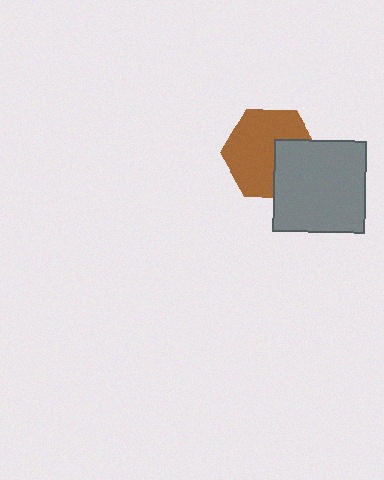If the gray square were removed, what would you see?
You would see the complete brown hexagon.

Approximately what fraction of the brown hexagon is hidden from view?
Roughly 32% of the brown hexagon is hidden behind the gray square.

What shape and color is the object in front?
The object in front is a gray square.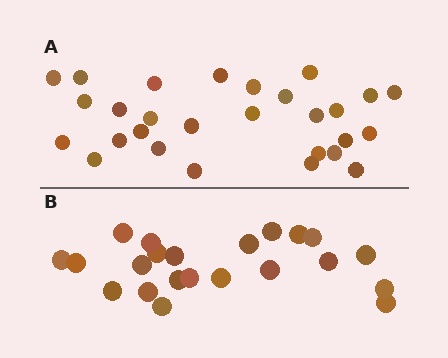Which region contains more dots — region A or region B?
Region A (the top region) has more dots.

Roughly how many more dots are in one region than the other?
Region A has about 6 more dots than region B.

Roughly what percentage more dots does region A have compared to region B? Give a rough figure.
About 25% more.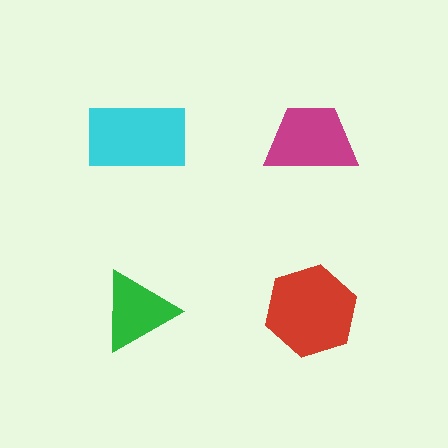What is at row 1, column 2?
A magenta trapezoid.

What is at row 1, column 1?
A cyan rectangle.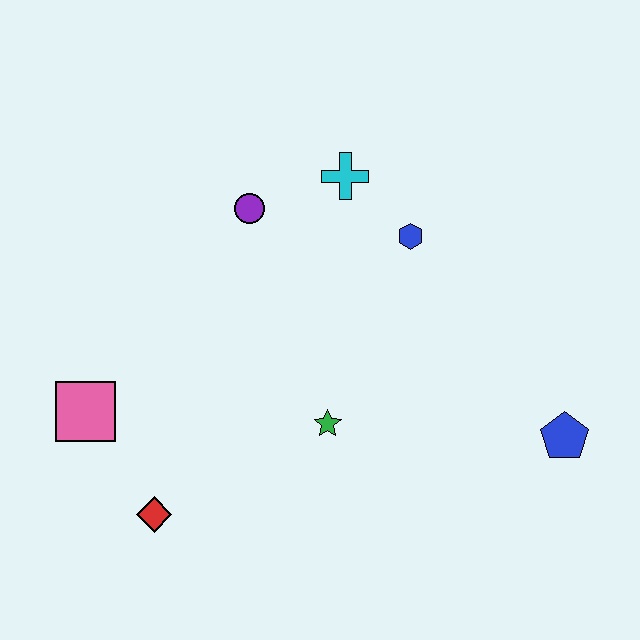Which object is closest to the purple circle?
The cyan cross is closest to the purple circle.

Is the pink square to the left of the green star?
Yes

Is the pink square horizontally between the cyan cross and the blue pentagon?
No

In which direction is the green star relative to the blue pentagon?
The green star is to the left of the blue pentagon.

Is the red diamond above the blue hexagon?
No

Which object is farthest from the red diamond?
The blue pentagon is farthest from the red diamond.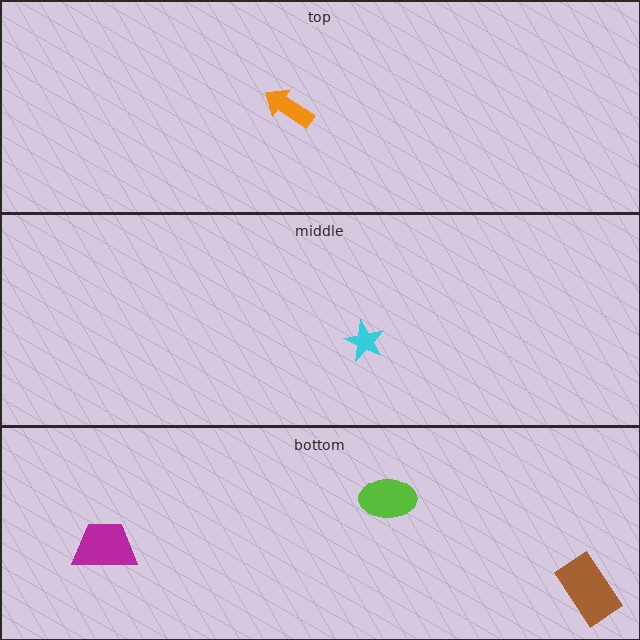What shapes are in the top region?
The orange arrow.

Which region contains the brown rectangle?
The bottom region.